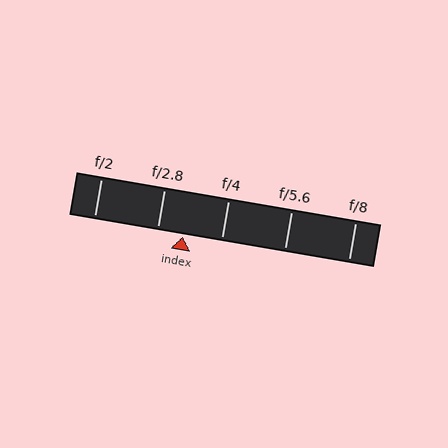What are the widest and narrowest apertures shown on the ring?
The widest aperture shown is f/2 and the narrowest is f/8.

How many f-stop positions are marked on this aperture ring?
There are 5 f-stop positions marked.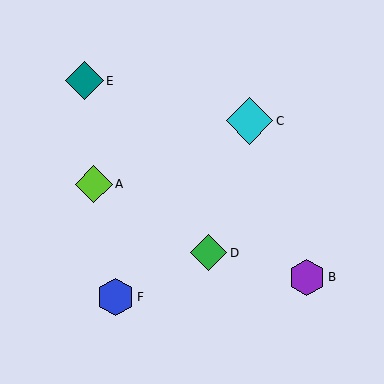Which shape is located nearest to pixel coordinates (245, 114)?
The cyan diamond (labeled C) at (249, 121) is nearest to that location.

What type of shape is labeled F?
Shape F is a blue hexagon.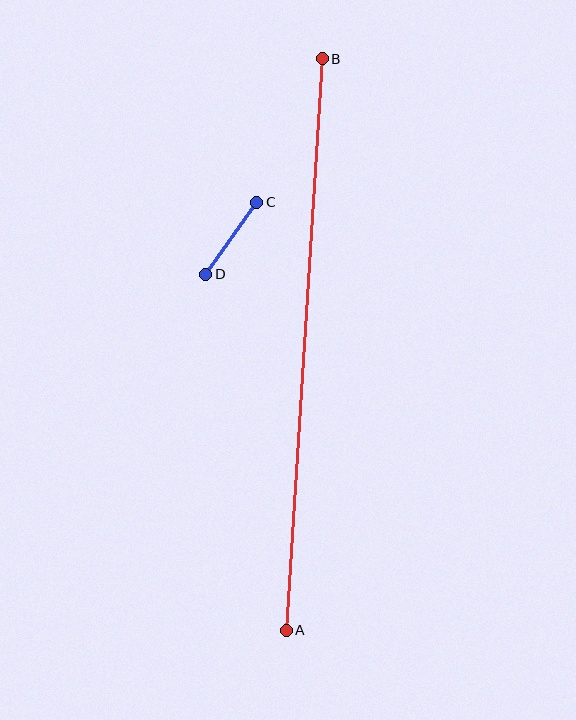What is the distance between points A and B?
The distance is approximately 573 pixels.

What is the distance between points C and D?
The distance is approximately 88 pixels.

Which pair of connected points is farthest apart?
Points A and B are farthest apart.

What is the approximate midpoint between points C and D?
The midpoint is at approximately (231, 238) pixels.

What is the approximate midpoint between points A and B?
The midpoint is at approximately (304, 345) pixels.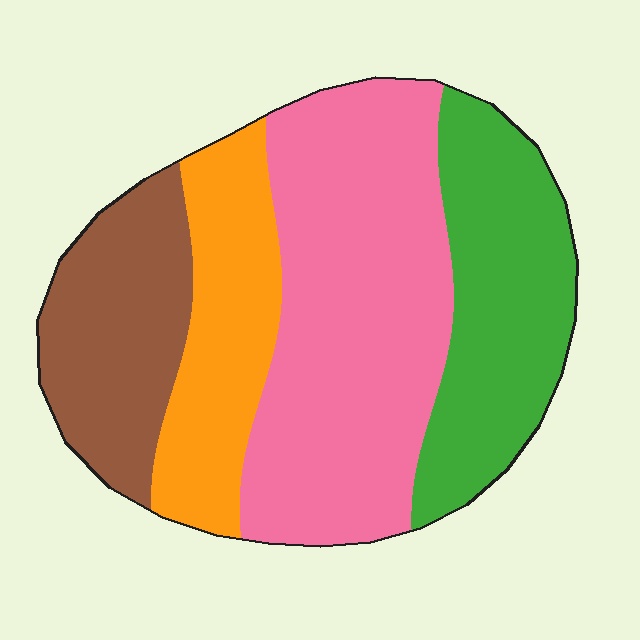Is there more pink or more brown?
Pink.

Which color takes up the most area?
Pink, at roughly 40%.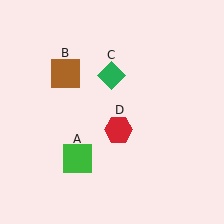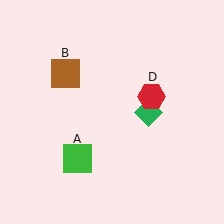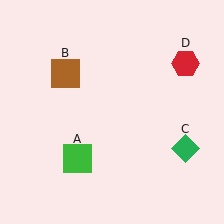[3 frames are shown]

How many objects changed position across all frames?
2 objects changed position: green diamond (object C), red hexagon (object D).